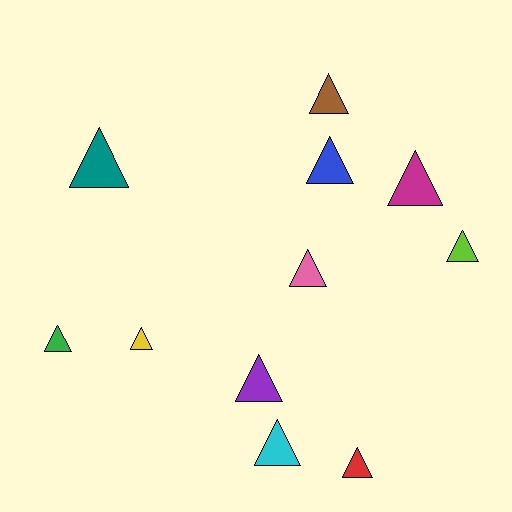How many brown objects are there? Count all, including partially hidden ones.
There is 1 brown object.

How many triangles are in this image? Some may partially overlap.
There are 11 triangles.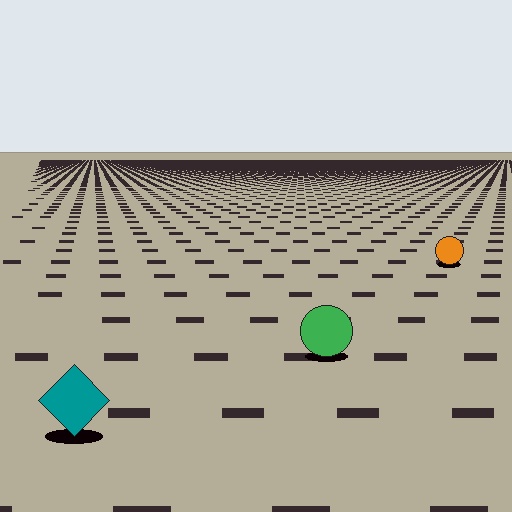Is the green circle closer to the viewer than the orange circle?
Yes. The green circle is closer — you can tell from the texture gradient: the ground texture is coarser near it.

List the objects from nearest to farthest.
From nearest to farthest: the teal diamond, the green circle, the orange circle.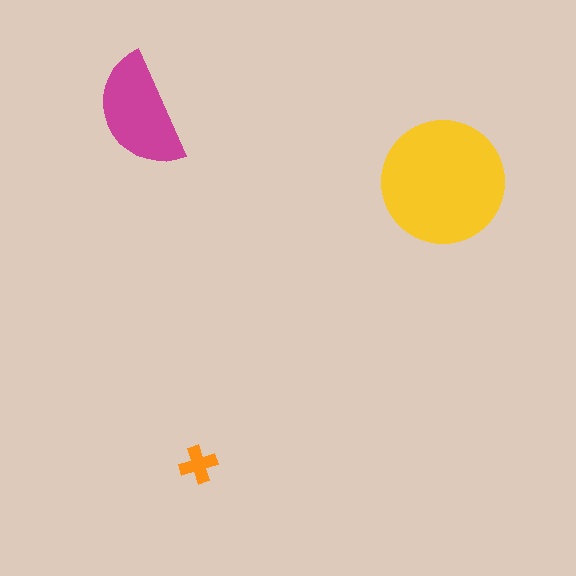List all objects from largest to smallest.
The yellow circle, the magenta semicircle, the orange cross.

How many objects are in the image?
There are 3 objects in the image.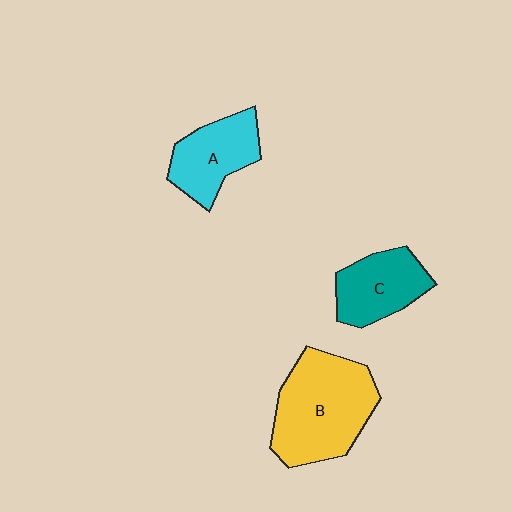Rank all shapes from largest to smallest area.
From largest to smallest: B (yellow), A (cyan), C (teal).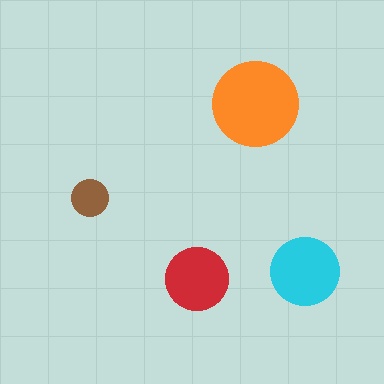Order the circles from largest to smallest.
the orange one, the cyan one, the red one, the brown one.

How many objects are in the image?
There are 4 objects in the image.